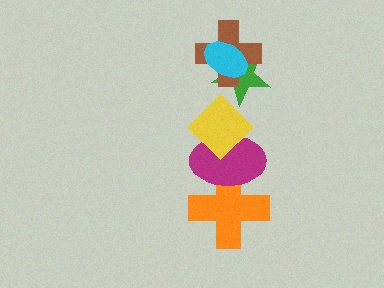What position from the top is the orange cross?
The orange cross is 6th from the top.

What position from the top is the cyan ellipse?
The cyan ellipse is 1st from the top.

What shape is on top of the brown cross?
The cyan ellipse is on top of the brown cross.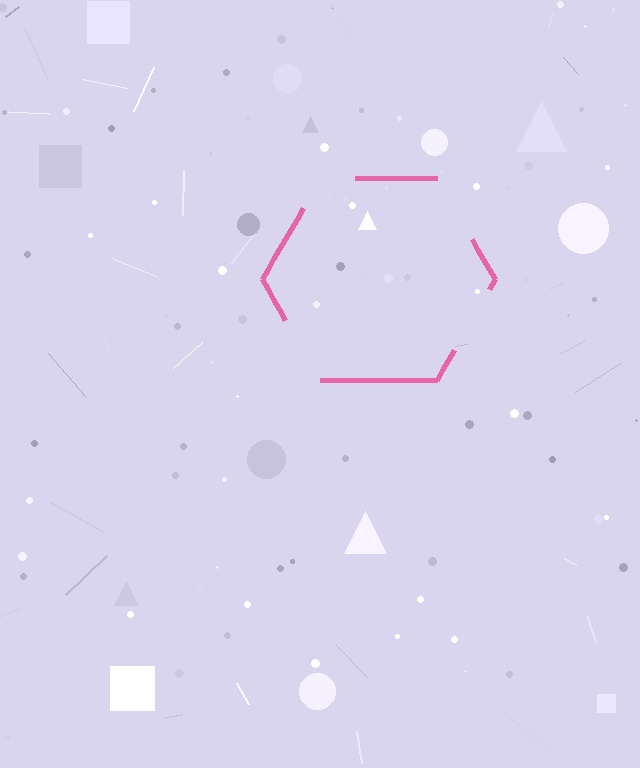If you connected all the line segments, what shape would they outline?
They would outline a hexagon.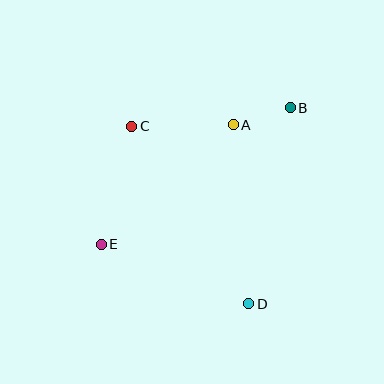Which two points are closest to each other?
Points A and B are closest to each other.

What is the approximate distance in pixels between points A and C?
The distance between A and C is approximately 101 pixels.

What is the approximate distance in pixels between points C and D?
The distance between C and D is approximately 213 pixels.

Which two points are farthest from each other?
Points B and E are farthest from each other.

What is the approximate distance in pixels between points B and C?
The distance between B and C is approximately 160 pixels.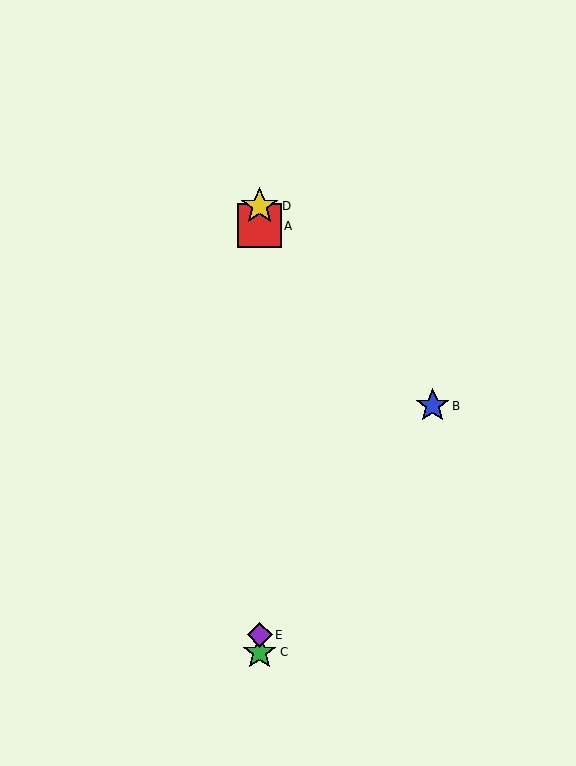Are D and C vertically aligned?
Yes, both are at x≈260.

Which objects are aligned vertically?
Objects A, C, D, E are aligned vertically.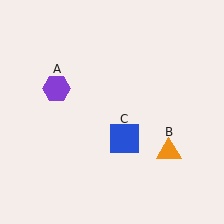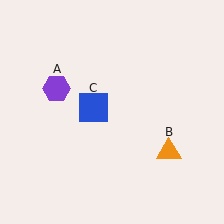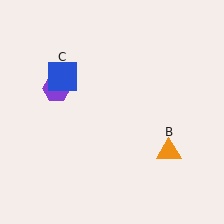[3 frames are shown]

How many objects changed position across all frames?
1 object changed position: blue square (object C).